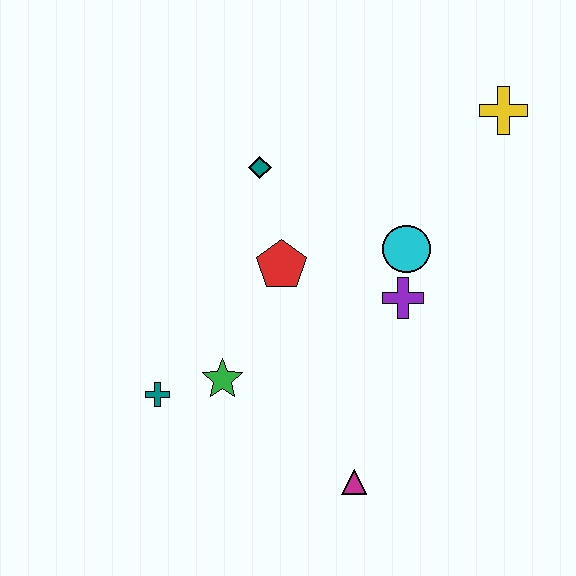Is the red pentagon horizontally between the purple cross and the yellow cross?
No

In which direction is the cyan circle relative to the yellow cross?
The cyan circle is below the yellow cross.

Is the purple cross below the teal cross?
No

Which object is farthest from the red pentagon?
The yellow cross is farthest from the red pentagon.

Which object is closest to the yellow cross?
The cyan circle is closest to the yellow cross.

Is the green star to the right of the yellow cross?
No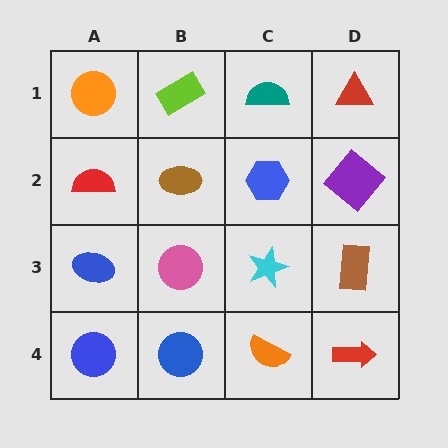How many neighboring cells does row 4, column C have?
3.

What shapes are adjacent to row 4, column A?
A blue ellipse (row 3, column A), a blue circle (row 4, column B).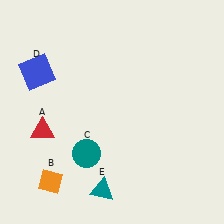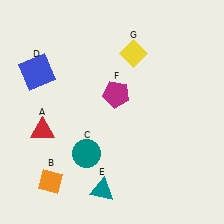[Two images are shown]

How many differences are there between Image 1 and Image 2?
There are 2 differences between the two images.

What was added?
A magenta pentagon (F), a yellow diamond (G) were added in Image 2.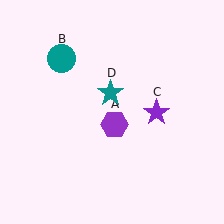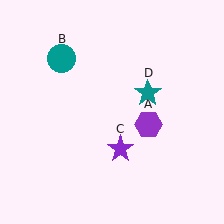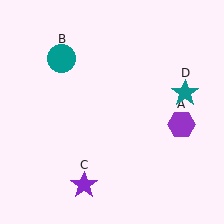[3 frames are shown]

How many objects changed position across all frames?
3 objects changed position: purple hexagon (object A), purple star (object C), teal star (object D).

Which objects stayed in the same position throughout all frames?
Teal circle (object B) remained stationary.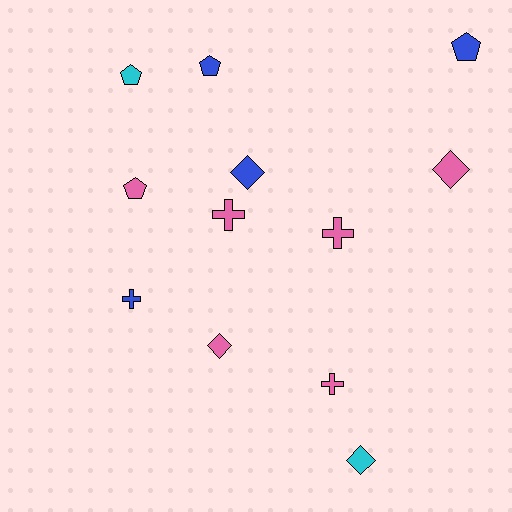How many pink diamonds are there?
There are 2 pink diamonds.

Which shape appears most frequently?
Diamond, with 4 objects.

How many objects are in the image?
There are 12 objects.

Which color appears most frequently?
Pink, with 6 objects.